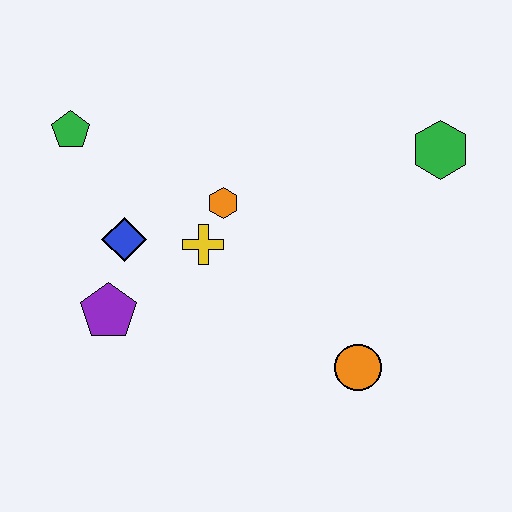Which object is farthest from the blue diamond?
The green hexagon is farthest from the blue diamond.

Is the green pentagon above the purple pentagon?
Yes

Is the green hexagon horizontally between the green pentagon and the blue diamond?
No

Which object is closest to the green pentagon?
The blue diamond is closest to the green pentagon.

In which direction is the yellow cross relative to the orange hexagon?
The yellow cross is below the orange hexagon.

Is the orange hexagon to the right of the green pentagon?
Yes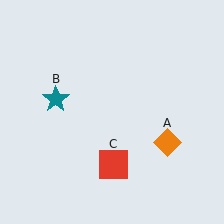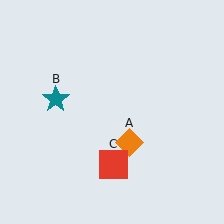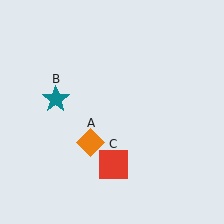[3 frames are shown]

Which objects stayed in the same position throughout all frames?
Teal star (object B) and red square (object C) remained stationary.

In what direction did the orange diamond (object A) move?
The orange diamond (object A) moved left.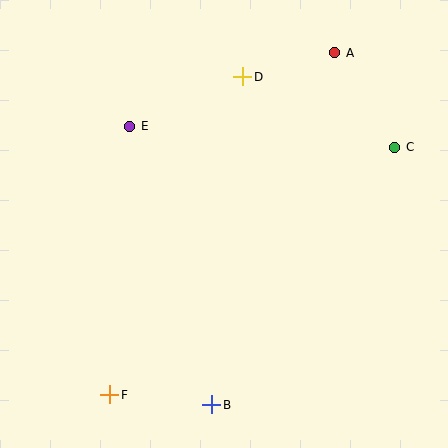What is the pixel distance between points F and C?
The distance between F and C is 377 pixels.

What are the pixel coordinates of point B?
Point B is at (212, 405).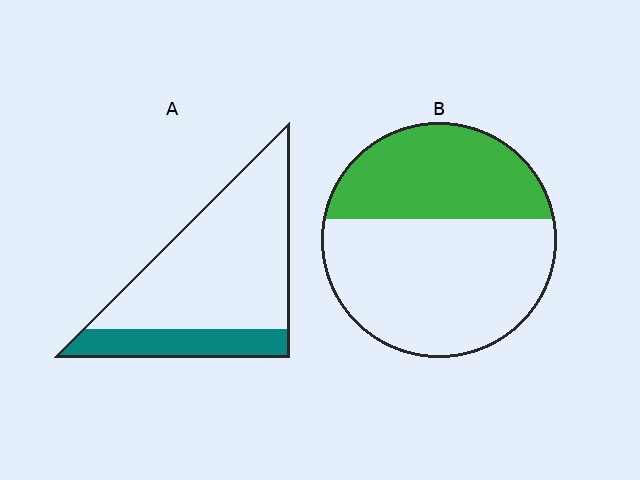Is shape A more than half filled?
No.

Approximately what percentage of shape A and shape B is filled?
A is approximately 25% and B is approximately 40%.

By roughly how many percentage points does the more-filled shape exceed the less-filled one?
By roughly 15 percentage points (B over A).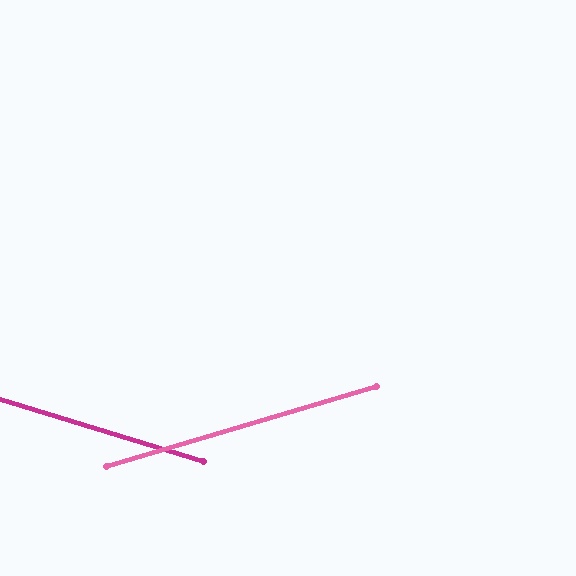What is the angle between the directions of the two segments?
Approximately 33 degrees.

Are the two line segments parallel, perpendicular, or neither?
Neither parallel nor perpendicular — they differ by about 33°.